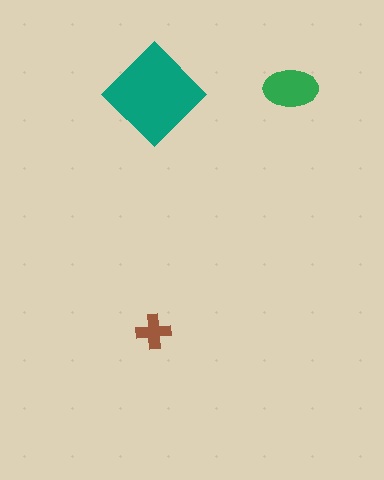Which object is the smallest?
The brown cross.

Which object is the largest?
The teal diamond.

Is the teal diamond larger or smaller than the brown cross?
Larger.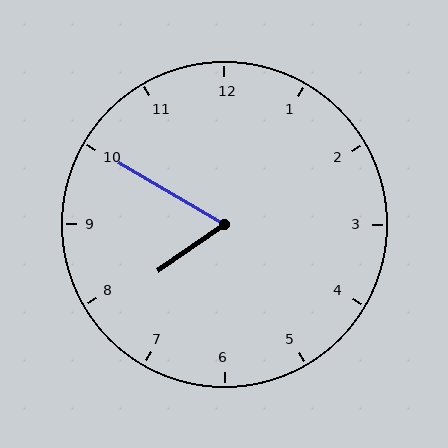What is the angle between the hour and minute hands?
Approximately 65 degrees.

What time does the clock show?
7:50.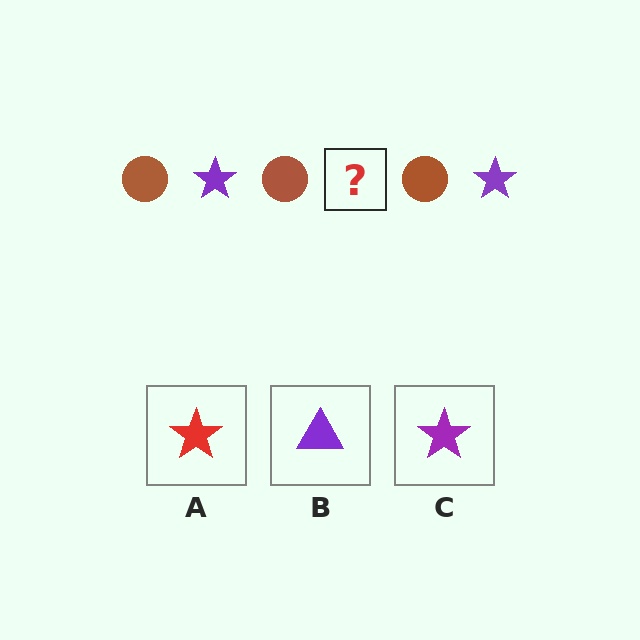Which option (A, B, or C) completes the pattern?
C.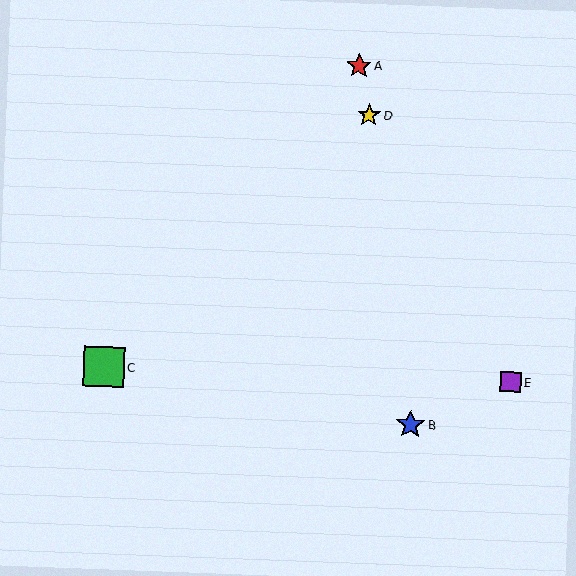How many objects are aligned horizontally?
2 objects (C, E) are aligned horizontally.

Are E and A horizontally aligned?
No, E is at y≈382 and A is at y≈66.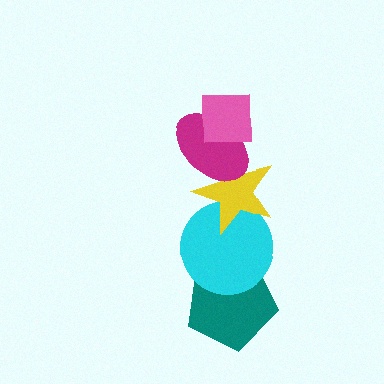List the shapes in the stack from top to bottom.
From top to bottom: the pink square, the magenta ellipse, the yellow star, the cyan circle, the teal pentagon.